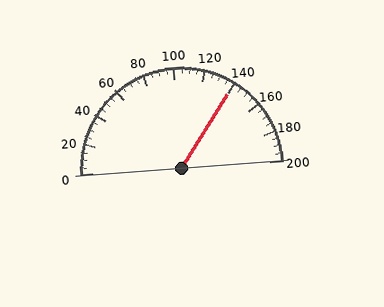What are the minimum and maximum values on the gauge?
The gauge ranges from 0 to 200.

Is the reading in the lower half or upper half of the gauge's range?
The reading is in the upper half of the range (0 to 200).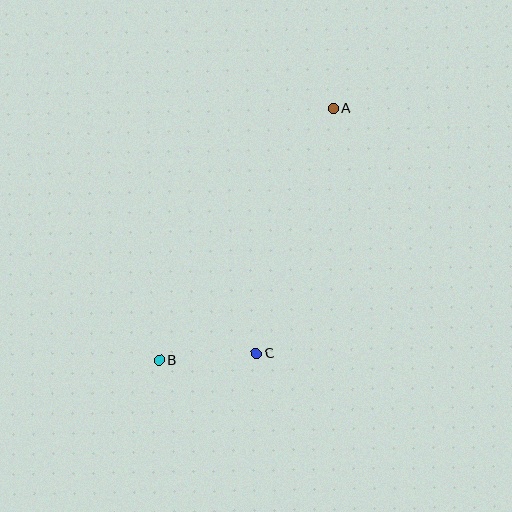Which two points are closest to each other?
Points B and C are closest to each other.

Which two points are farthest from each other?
Points A and B are farthest from each other.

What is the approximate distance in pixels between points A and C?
The distance between A and C is approximately 257 pixels.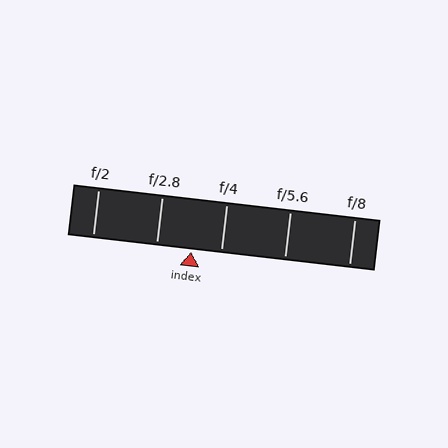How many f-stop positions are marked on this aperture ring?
There are 5 f-stop positions marked.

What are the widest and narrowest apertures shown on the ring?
The widest aperture shown is f/2 and the narrowest is f/8.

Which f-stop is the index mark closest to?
The index mark is closest to f/4.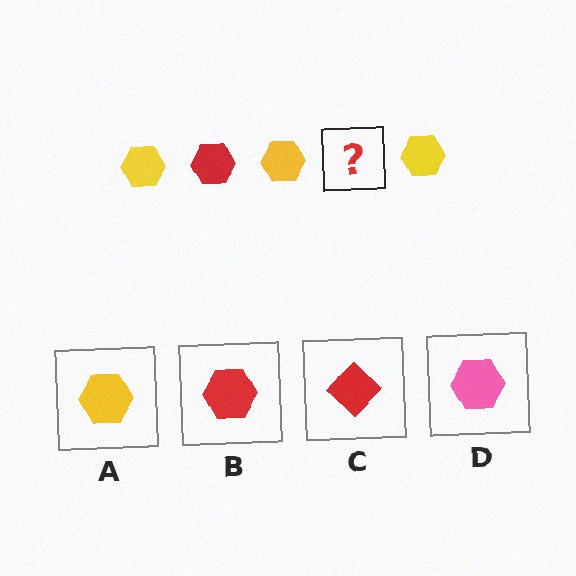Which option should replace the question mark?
Option B.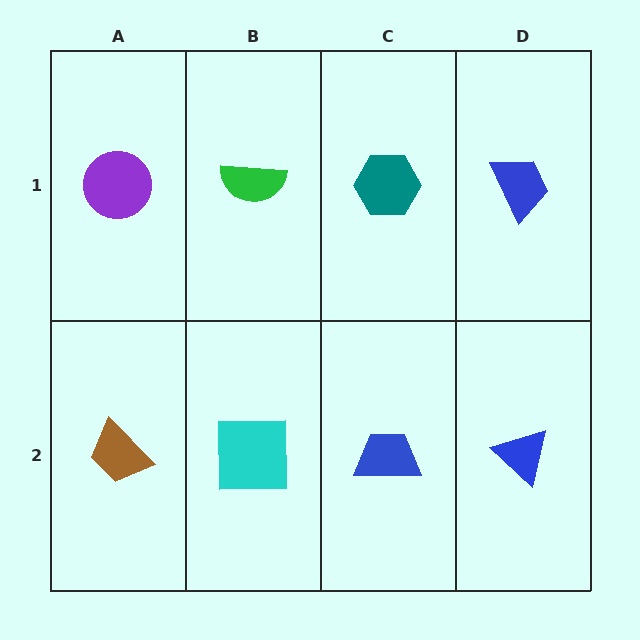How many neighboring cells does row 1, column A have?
2.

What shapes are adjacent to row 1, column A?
A brown trapezoid (row 2, column A), a green semicircle (row 1, column B).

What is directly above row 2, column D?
A blue trapezoid.